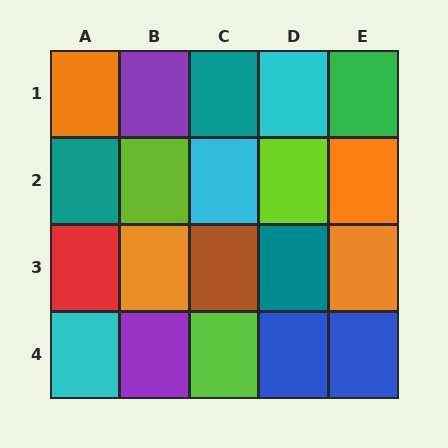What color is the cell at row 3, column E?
Orange.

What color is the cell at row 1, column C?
Teal.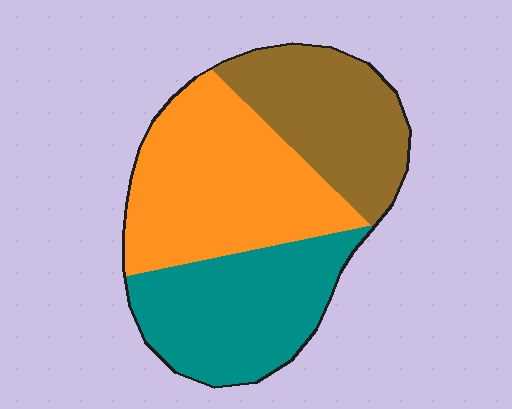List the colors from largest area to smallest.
From largest to smallest: orange, teal, brown.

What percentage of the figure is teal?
Teal covers 32% of the figure.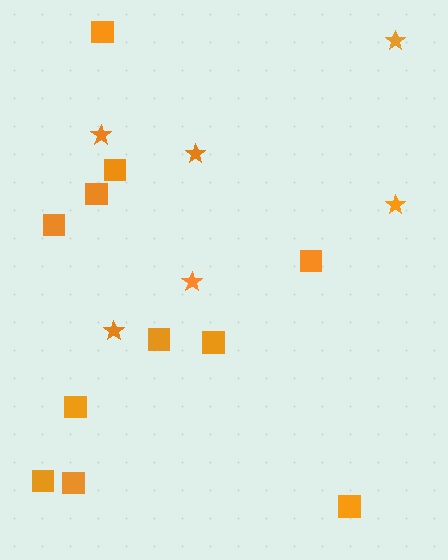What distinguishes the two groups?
There are 2 groups: one group of squares (11) and one group of stars (6).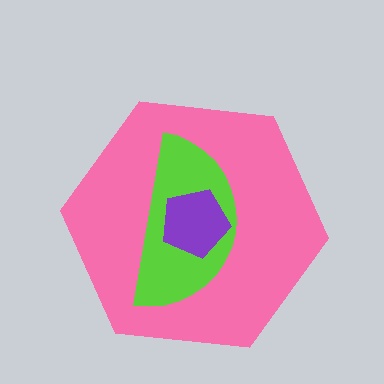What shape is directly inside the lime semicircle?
The purple pentagon.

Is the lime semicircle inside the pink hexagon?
Yes.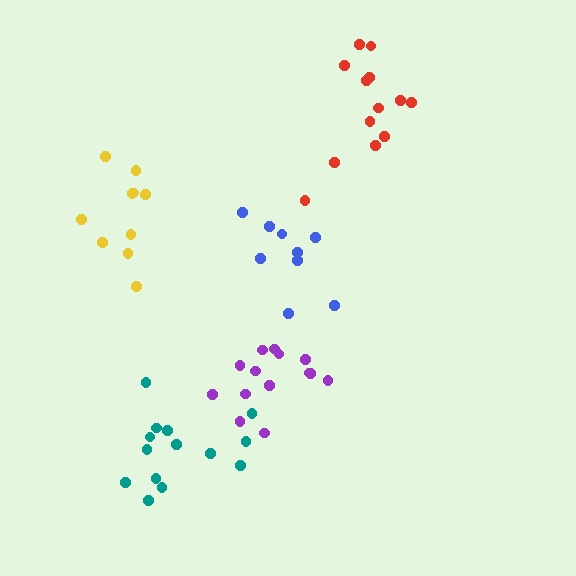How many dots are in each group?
Group 1: 9 dots, Group 2: 14 dots, Group 3: 14 dots, Group 4: 10 dots, Group 5: 13 dots (60 total).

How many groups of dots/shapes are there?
There are 5 groups.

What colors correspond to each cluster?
The clusters are colored: blue, purple, teal, yellow, red.